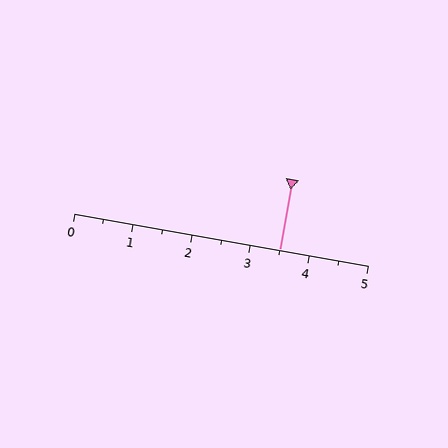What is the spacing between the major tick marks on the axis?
The major ticks are spaced 1 apart.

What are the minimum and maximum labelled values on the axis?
The axis runs from 0 to 5.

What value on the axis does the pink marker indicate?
The marker indicates approximately 3.5.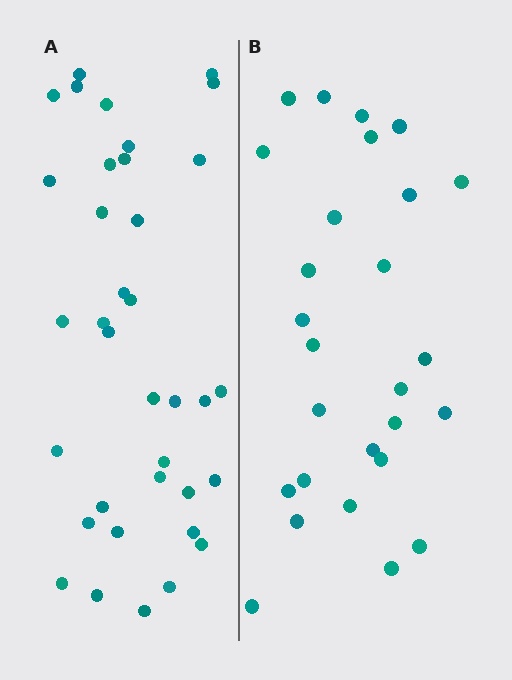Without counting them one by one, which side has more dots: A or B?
Region A (the left region) has more dots.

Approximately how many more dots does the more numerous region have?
Region A has roughly 8 or so more dots than region B.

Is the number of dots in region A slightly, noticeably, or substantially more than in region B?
Region A has noticeably more, but not dramatically so. The ratio is roughly 1.3 to 1.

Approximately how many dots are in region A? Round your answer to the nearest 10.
About 40 dots. (The exact count is 36, which rounds to 40.)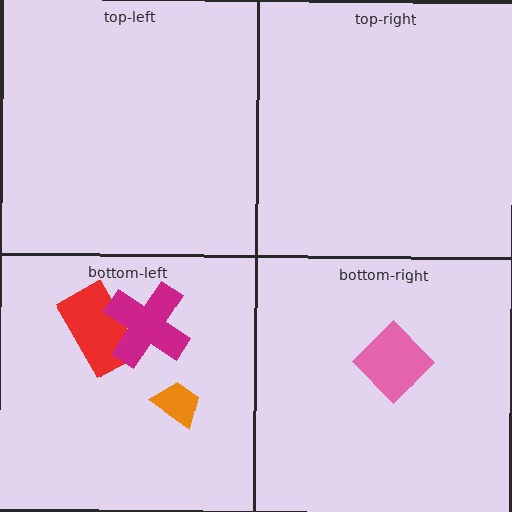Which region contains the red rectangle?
The bottom-left region.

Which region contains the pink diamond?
The bottom-right region.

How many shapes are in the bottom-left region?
3.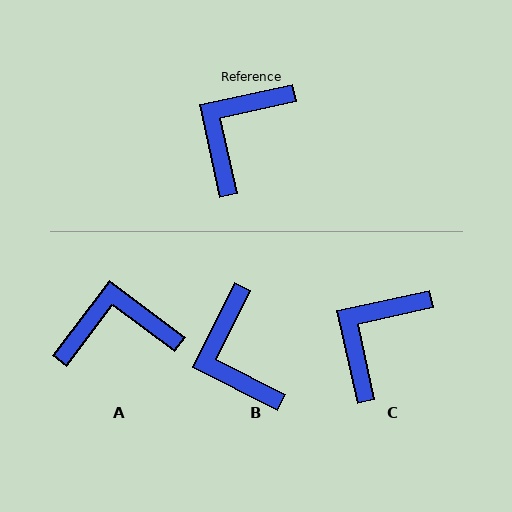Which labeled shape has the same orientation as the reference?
C.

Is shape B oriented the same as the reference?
No, it is off by about 51 degrees.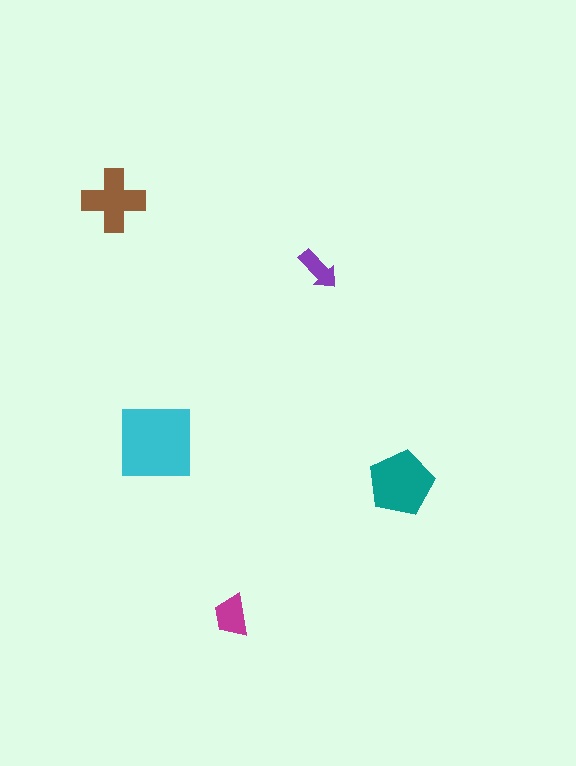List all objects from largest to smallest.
The cyan square, the teal pentagon, the brown cross, the magenta trapezoid, the purple arrow.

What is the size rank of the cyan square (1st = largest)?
1st.